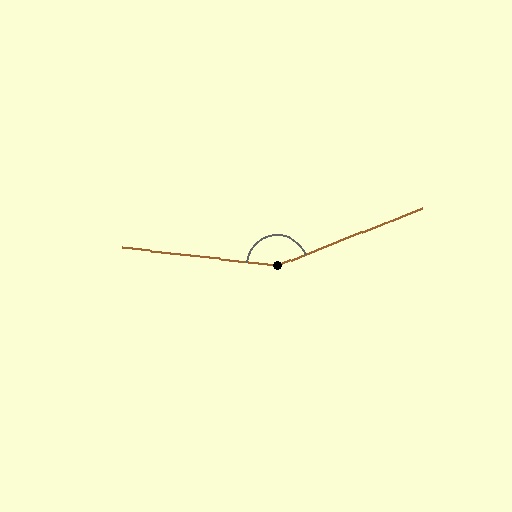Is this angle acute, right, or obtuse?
It is obtuse.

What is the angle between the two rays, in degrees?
Approximately 152 degrees.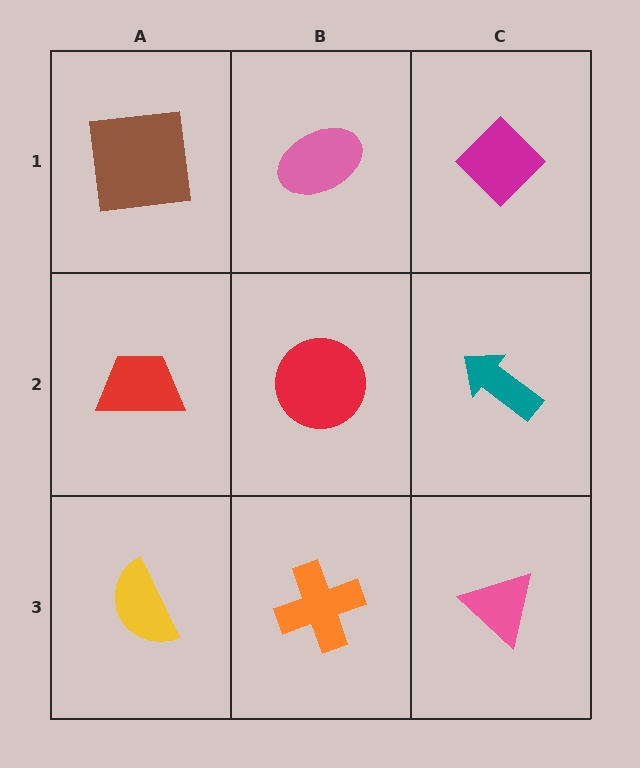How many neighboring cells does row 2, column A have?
3.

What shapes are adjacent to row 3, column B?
A red circle (row 2, column B), a yellow semicircle (row 3, column A), a pink triangle (row 3, column C).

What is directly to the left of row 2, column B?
A red trapezoid.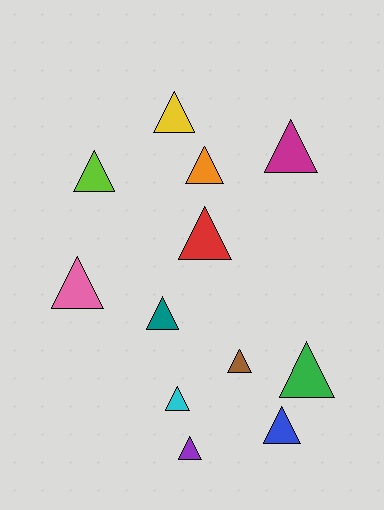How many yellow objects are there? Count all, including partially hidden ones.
There is 1 yellow object.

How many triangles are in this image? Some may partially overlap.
There are 12 triangles.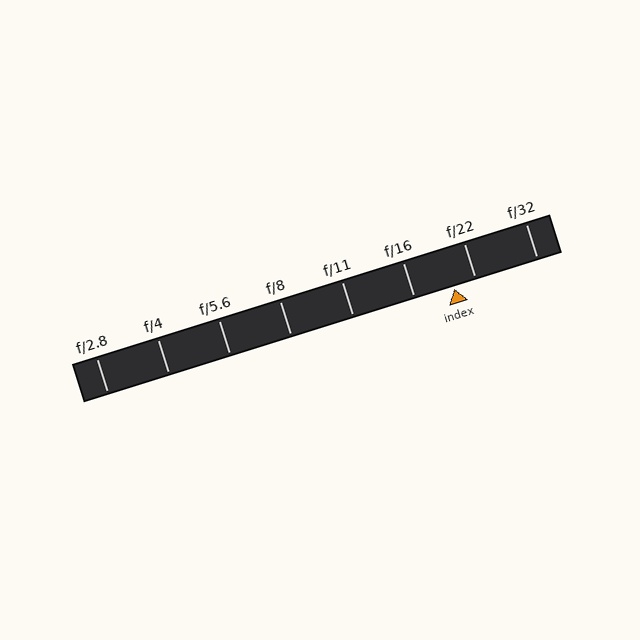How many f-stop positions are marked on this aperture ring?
There are 8 f-stop positions marked.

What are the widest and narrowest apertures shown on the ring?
The widest aperture shown is f/2.8 and the narrowest is f/32.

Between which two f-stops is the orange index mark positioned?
The index mark is between f/16 and f/22.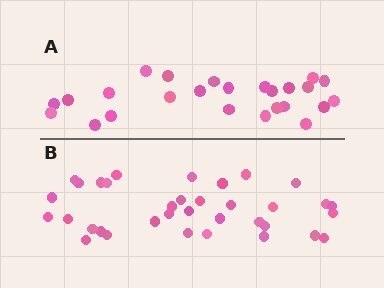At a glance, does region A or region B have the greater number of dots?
Region B (the bottom region) has more dots.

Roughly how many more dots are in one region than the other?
Region B has roughly 10 or so more dots than region A.